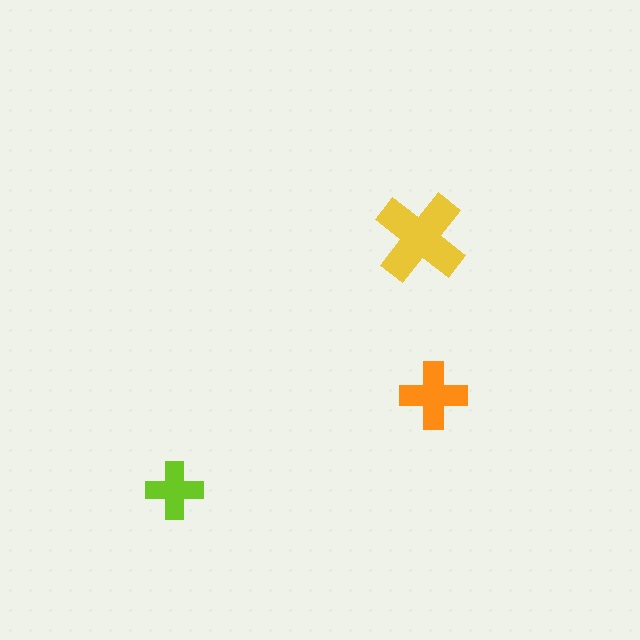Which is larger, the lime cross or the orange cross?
The orange one.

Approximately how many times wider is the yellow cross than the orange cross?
About 1.5 times wider.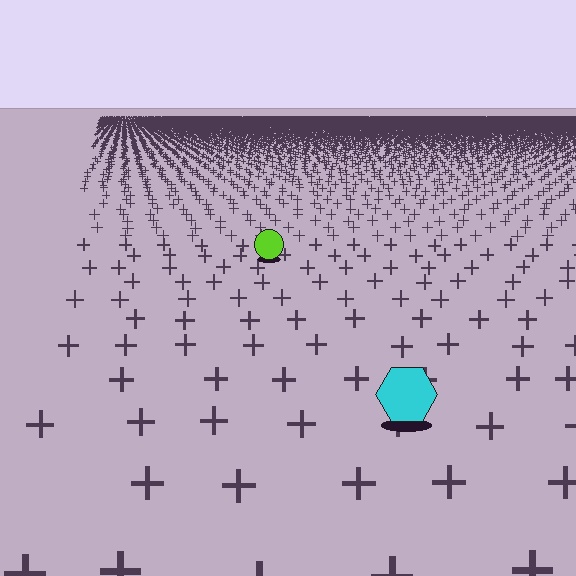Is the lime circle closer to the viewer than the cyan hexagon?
No. The cyan hexagon is closer — you can tell from the texture gradient: the ground texture is coarser near it.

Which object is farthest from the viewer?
The lime circle is farthest from the viewer. It appears smaller and the ground texture around it is denser.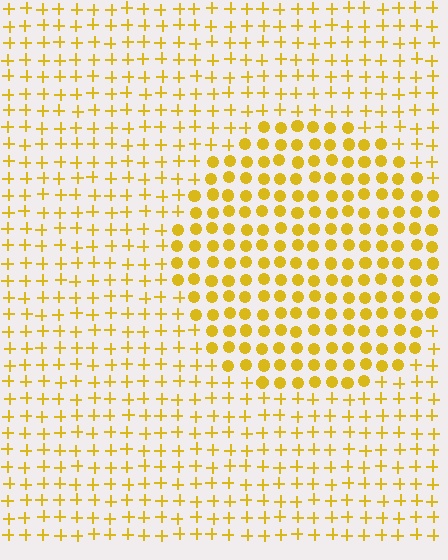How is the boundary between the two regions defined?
The boundary is defined by a change in element shape: circles inside vs. plus signs outside. All elements share the same color and spacing.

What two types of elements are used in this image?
The image uses circles inside the circle region and plus signs outside it.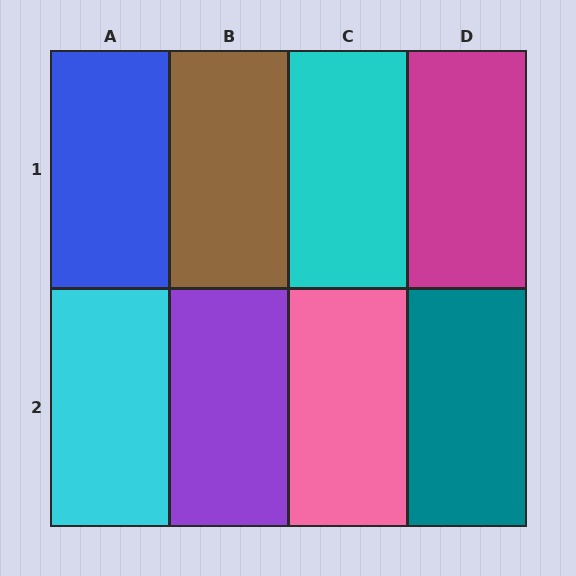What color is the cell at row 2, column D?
Teal.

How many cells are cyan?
2 cells are cyan.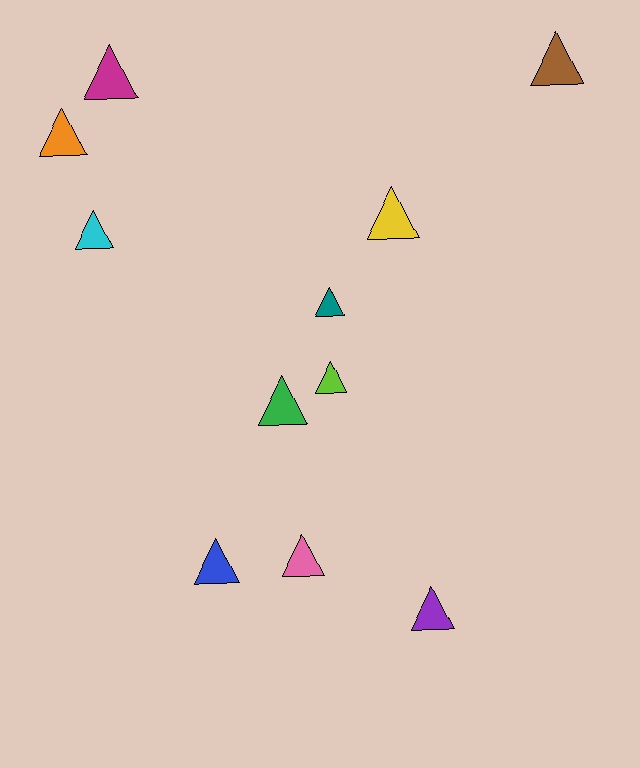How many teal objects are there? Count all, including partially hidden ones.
There is 1 teal object.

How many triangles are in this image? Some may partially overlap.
There are 11 triangles.